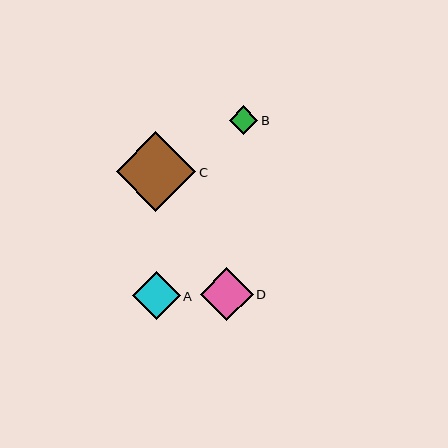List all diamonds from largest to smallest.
From largest to smallest: C, D, A, B.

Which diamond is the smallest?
Diamond B is the smallest with a size of approximately 28 pixels.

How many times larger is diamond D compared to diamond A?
Diamond D is approximately 1.1 times the size of diamond A.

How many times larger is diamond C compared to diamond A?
Diamond C is approximately 1.7 times the size of diamond A.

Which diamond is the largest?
Diamond C is the largest with a size of approximately 80 pixels.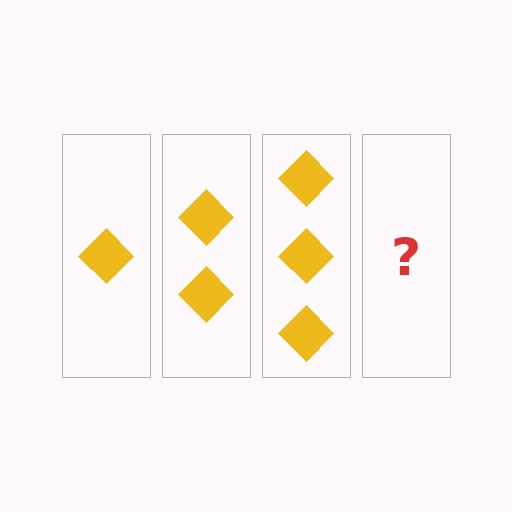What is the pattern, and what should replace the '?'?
The pattern is that each step adds one more diamond. The '?' should be 4 diamonds.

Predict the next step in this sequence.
The next step is 4 diamonds.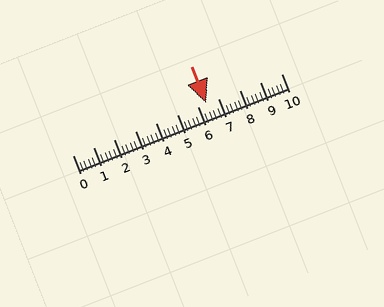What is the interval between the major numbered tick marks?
The major tick marks are spaced 1 units apart.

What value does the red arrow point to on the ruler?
The red arrow points to approximately 6.4.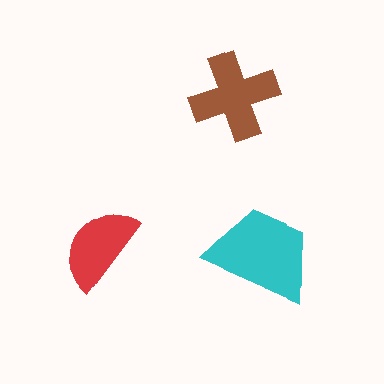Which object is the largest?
The cyan trapezoid.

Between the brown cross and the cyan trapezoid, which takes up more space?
The cyan trapezoid.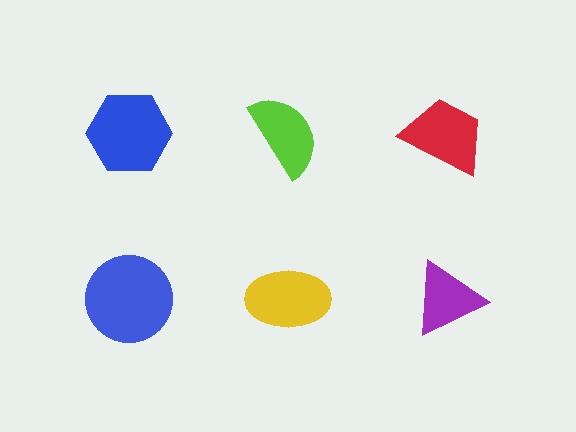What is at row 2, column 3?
A purple triangle.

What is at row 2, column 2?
A yellow ellipse.